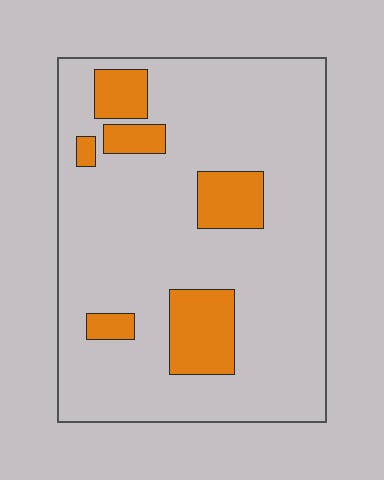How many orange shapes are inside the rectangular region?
6.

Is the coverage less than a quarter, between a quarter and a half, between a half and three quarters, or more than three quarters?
Less than a quarter.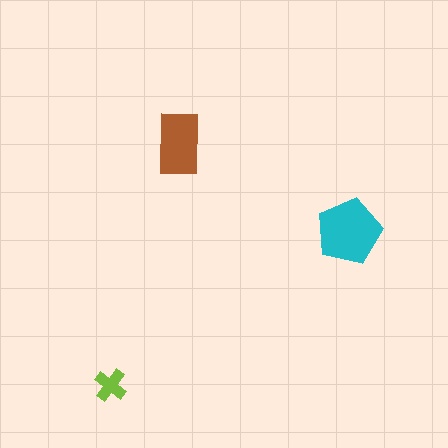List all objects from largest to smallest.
The cyan pentagon, the brown rectangle, the lime cross.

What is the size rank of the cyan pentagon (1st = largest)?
1st.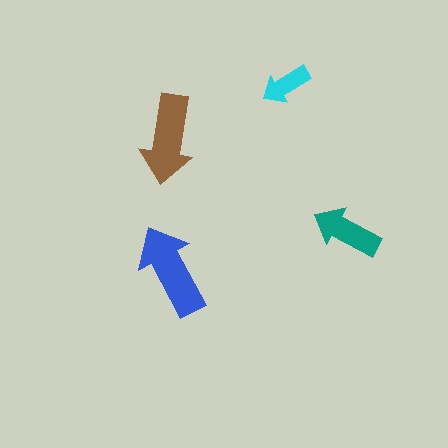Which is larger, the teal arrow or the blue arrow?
The blue one.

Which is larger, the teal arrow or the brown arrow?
The brown one.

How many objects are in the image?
There are 4 objects in the image.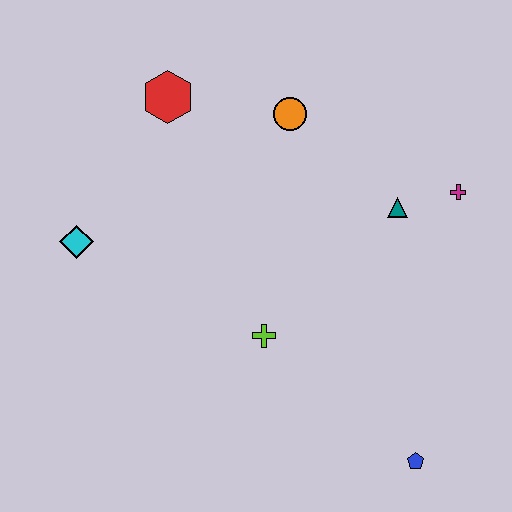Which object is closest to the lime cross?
The teal triangle is closest to the lime cross.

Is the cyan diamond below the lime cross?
No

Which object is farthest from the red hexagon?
The blue pentagon is farthest from the red hexagon.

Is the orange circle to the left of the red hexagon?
No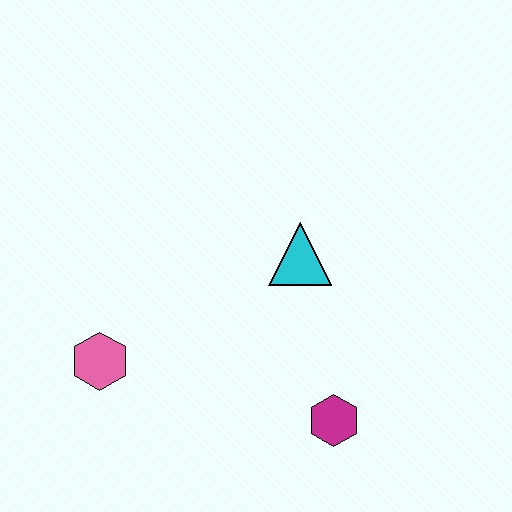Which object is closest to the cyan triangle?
The magenta hexagon is closest to the cyan triangle.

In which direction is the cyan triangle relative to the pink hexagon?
The cyan triangle is to the right of the pink hexagon.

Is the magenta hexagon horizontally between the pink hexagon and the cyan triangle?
No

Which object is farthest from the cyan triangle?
The pink hexagon is farthest from the cyan triangle.